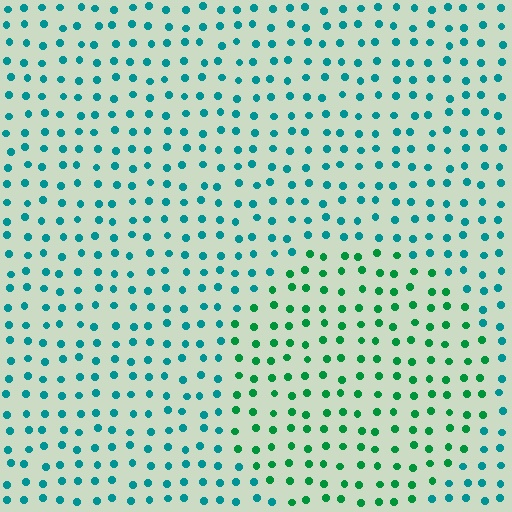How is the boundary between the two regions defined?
The boundary is defined purely by a slight shift in hue (about 37 degrees). Spacing, size, and orientation are identical on both sides.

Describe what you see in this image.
The image is filled with small teal elements in a uniform arrangement. A circle-shaped region is visible where the elements are tinted to a slightly different hue, forming a subtle color boundary.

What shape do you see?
I see a circle.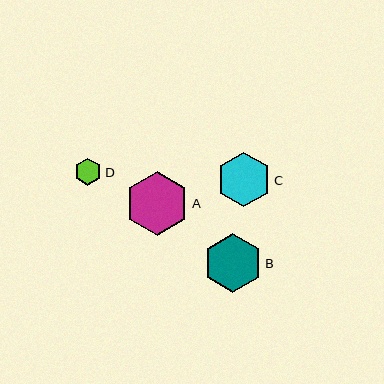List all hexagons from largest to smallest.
From largest to smallest: A, B, C, D.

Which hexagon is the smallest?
Hexagon D is the smallest with a size of approximately 27 pixels.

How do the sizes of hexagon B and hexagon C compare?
Hexagon B and hexagon C are approximately the same size.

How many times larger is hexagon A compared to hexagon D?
Hexagon A is approximately 2.4 times the size of hexagon D.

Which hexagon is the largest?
Hexagon A is the largest with a size of approximately 64 pixels.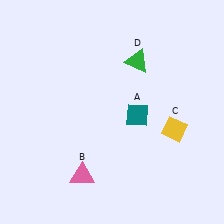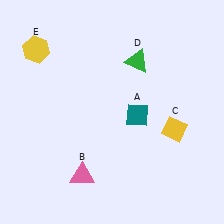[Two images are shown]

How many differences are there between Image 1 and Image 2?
There is 1 difference between the two images.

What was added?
A yellow hexagon (E) was added in Image 2.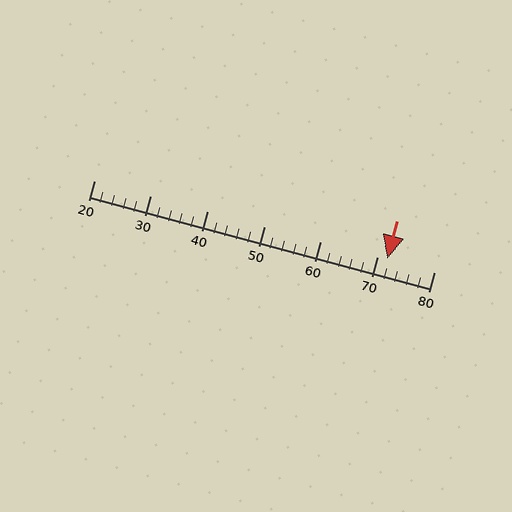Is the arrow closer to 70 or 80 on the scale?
The arrow is closer to 70.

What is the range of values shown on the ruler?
The ruler shows values from 20 to 80.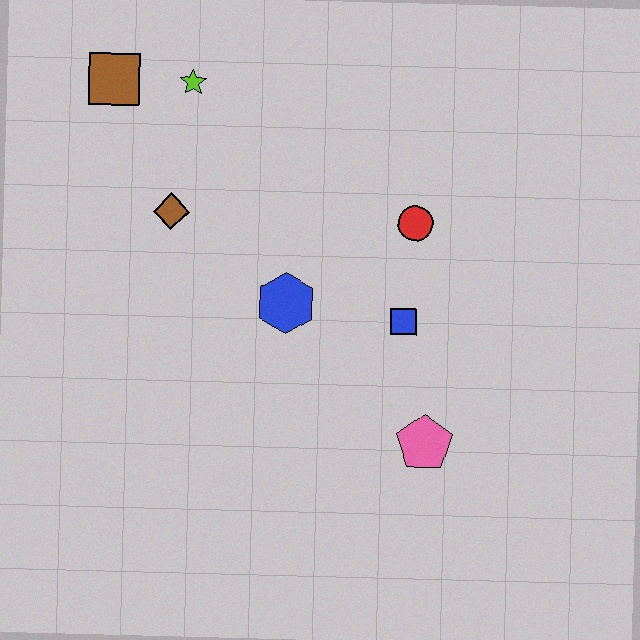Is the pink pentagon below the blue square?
Yes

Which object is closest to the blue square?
The red circle is closest to the blue square.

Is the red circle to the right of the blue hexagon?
Yes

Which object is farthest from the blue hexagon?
The brown square is farthest from the blue hexagon.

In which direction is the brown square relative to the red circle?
The brown square is to the left of the red circle.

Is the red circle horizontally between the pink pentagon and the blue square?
Yes